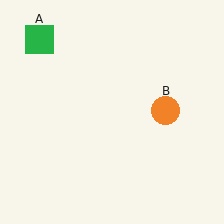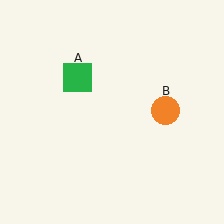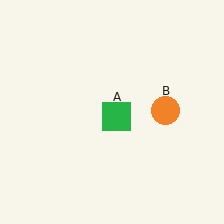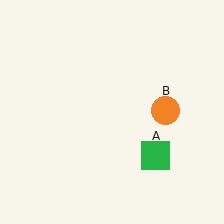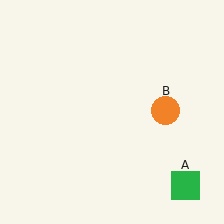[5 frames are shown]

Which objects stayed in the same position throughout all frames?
Orange circle (object B) remained stationary.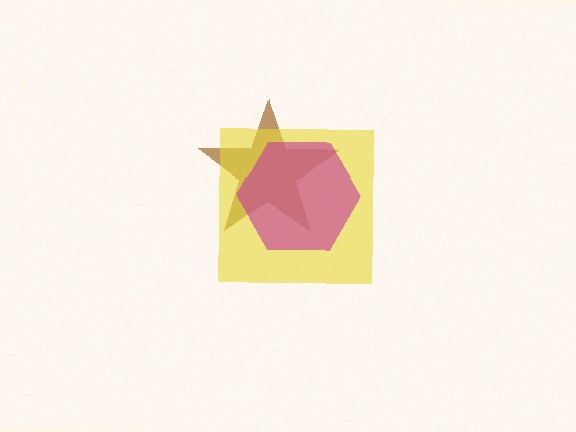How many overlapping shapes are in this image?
There are 3 overlapping shapes in the image.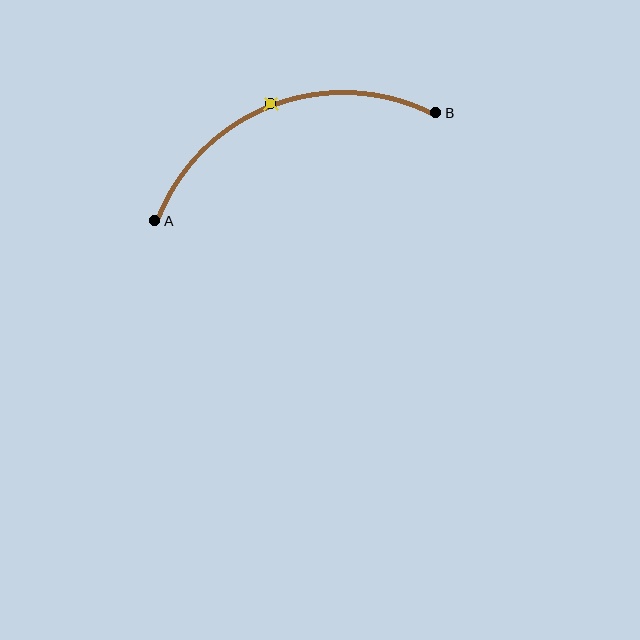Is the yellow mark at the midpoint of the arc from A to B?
Yes. The yellow mark lies on the arc at equal arc-length from both A and B — it is the arc midpoint.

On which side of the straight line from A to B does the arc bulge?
The arc bulges above the straight line connecting A and B.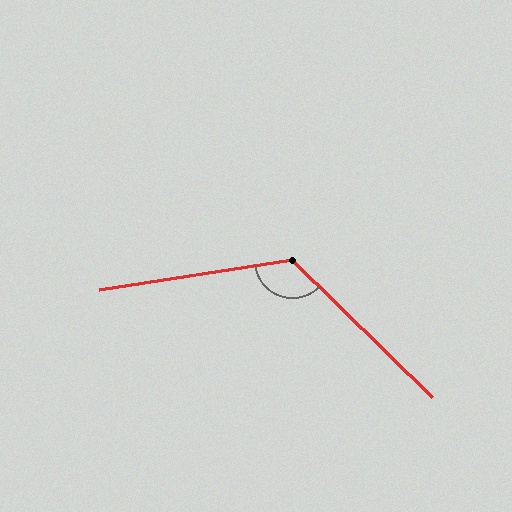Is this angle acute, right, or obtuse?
It is obtuse.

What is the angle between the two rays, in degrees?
Approximately 127 degrees.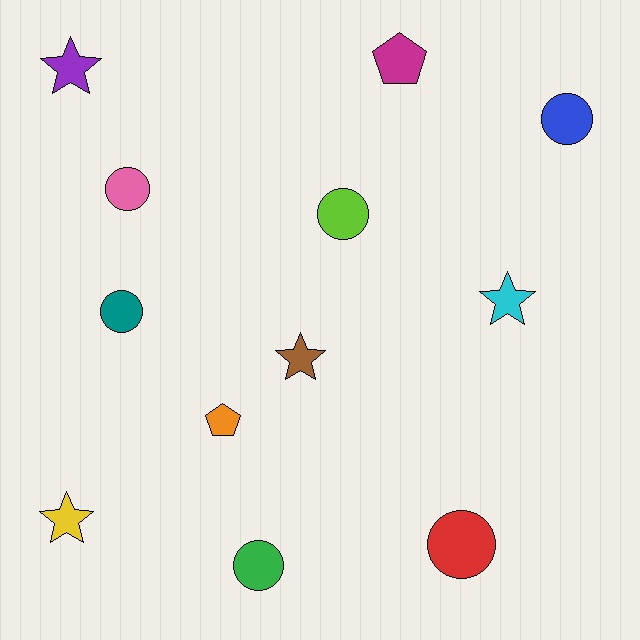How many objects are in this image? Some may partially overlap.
There are 12 objects.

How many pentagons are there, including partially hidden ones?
There are 2 pentagons.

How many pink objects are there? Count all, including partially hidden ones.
There is 1 pink object.